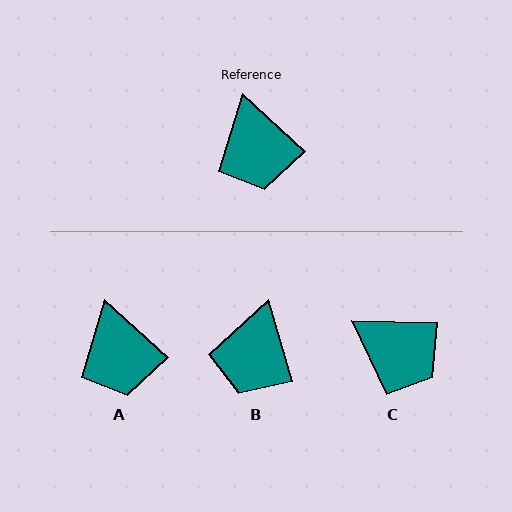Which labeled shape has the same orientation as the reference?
A.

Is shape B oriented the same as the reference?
No, it is off by about 31 degrees.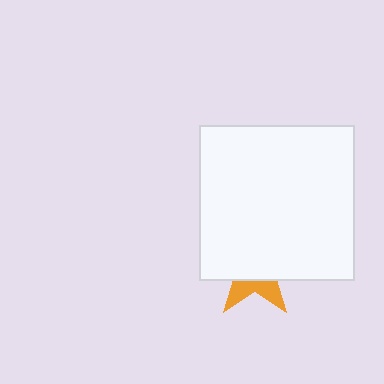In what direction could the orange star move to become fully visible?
The orange star could move down. That would shift it out from behind the white square entirely.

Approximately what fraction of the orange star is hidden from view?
Roughly 69% of the orange star is hidden behind the white square.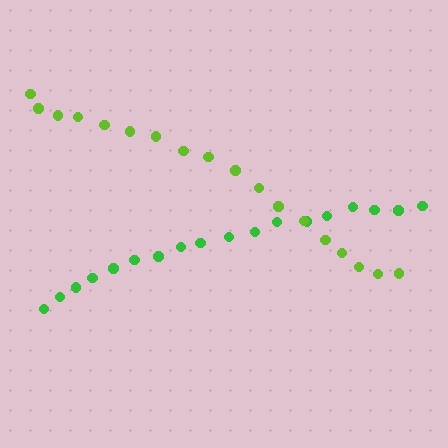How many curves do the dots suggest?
There are 2 distinct paths.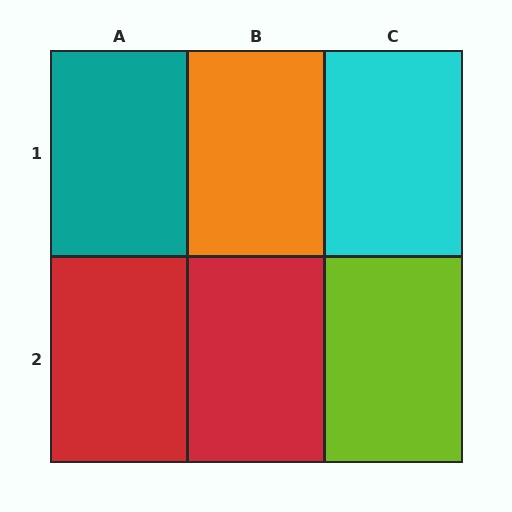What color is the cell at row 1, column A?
Teal.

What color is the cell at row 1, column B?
Orange.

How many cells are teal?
1 cell is teal.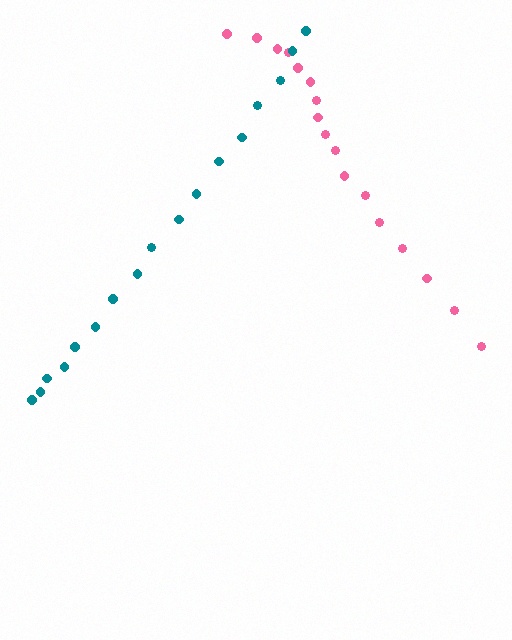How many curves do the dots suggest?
There are 2 distinct paths.